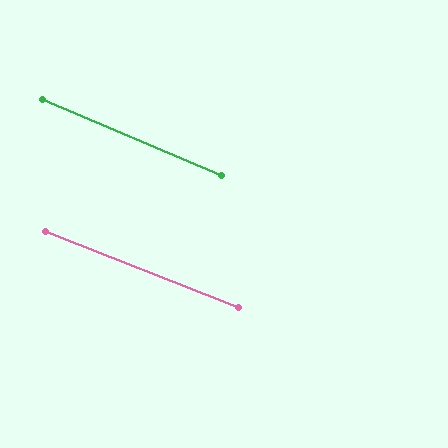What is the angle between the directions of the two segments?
Approximately 2 degrees.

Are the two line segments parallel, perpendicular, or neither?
Parallel — their directions differ by only 1.6°.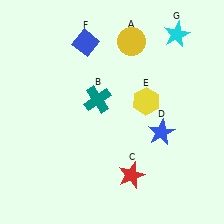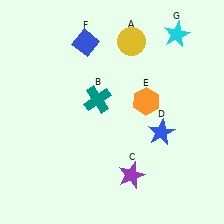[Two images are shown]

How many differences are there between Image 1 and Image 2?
There are 2 differences between the two images.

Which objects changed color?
C changed from red to purple. E changed from yellow to orange.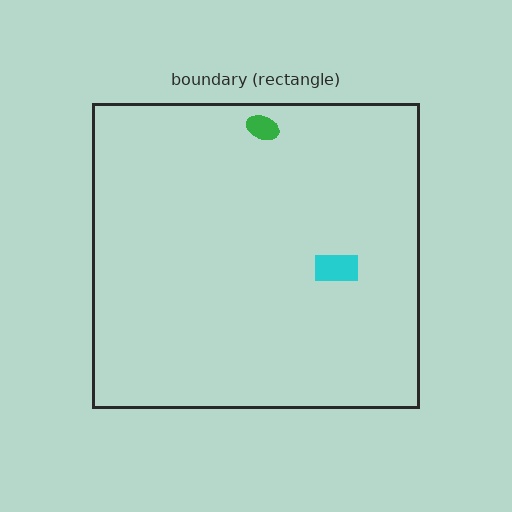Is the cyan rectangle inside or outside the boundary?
Inside.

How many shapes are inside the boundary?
2 inside, 0 outside.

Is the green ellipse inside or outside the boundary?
Inside.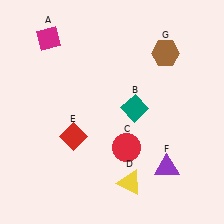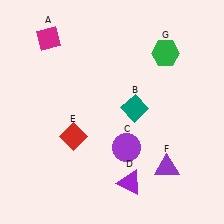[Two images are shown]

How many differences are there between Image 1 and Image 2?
There are 3 differences between the two images.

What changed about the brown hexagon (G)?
In Image 1, G is brown. In Image 2, it changed to green.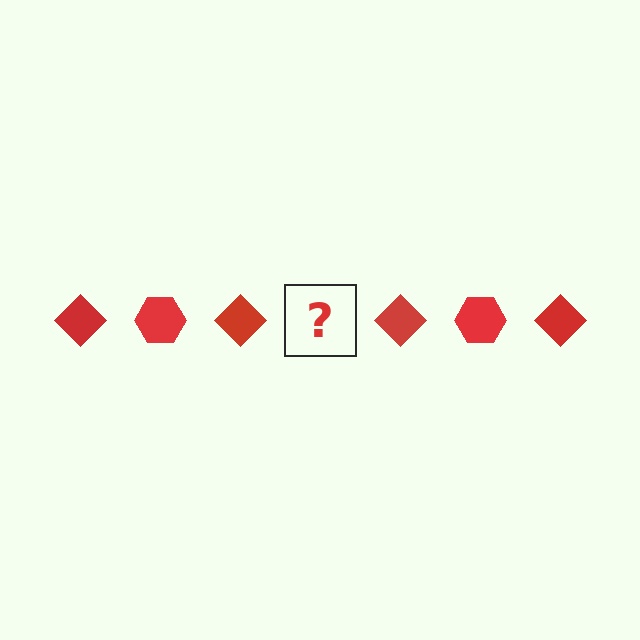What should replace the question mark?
The question mark should be replaced with a red hexagon.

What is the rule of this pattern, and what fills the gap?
The rule is that the pattern cycles through diamond, hexagon shapes in red. The gap should be filled with a red hexagon.